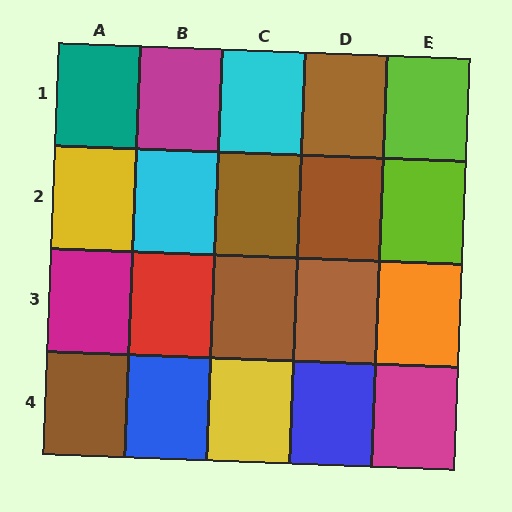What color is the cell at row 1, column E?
Lime.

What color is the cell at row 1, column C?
Cyan.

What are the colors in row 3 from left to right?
Magenta, red, brown, brown, orange.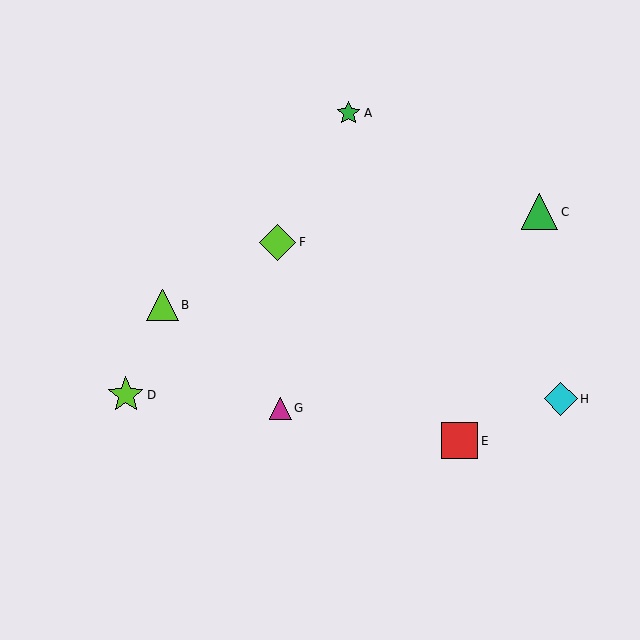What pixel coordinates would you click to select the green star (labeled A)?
Click at (349, 113) to select the green star A.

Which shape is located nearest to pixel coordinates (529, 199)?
The green triangle (labeled C) at (540, 212) is nearest to that location.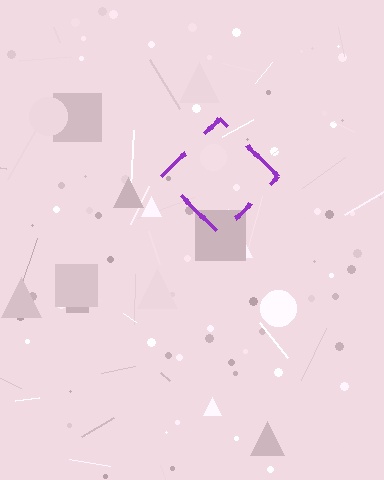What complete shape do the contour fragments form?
The contour fragments form a diamond.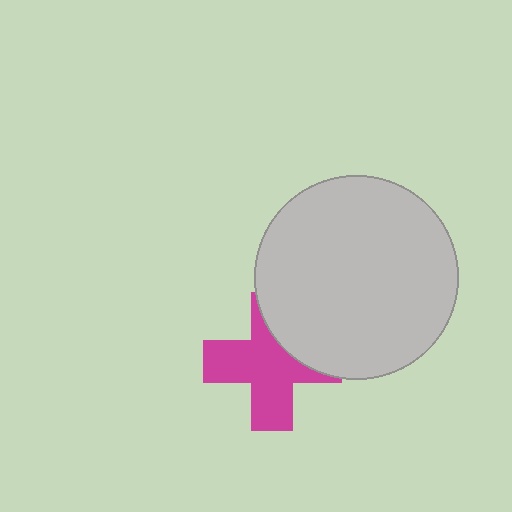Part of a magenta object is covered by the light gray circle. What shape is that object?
It is a cross.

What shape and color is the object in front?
The object in front is a light gray circle.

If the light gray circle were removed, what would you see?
You would see the complete magenta cross.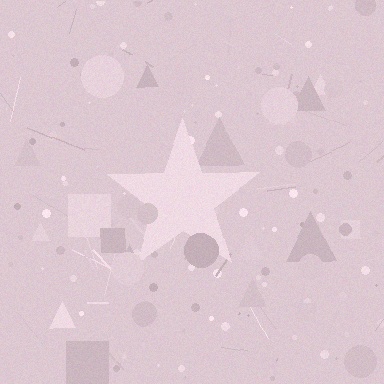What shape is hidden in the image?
A star is hidden in the image.